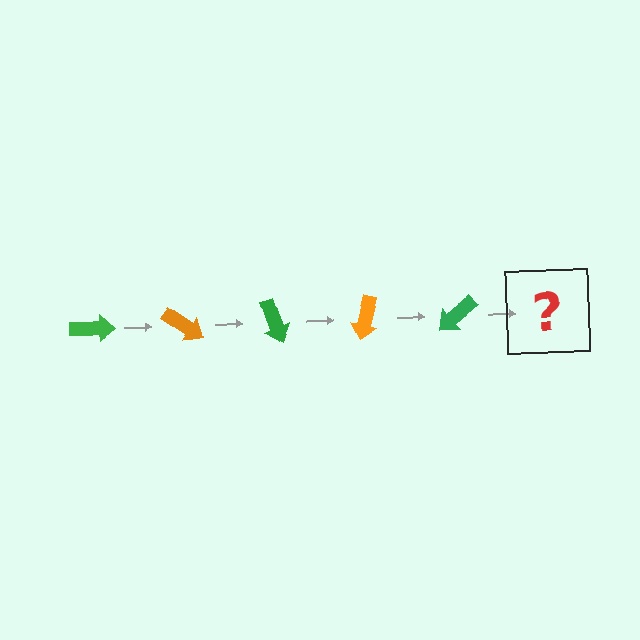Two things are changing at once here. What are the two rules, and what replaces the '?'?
The two rules are that it rotates 35 degrees each step and the color cycles through green and orange. The '?' should be an orange arrow, rotated 175 degrees from the start.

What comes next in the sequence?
The next element should be an orange arrow, rotated 175 degrees from the start.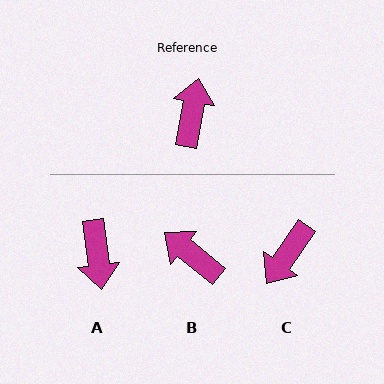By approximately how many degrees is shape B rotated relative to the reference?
Approximately 62 degrees counter-clockwise.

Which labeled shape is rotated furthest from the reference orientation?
A, about 162 degrees away.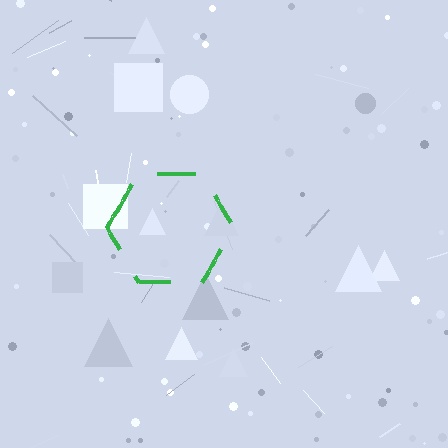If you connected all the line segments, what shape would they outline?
They would outline a hexagon.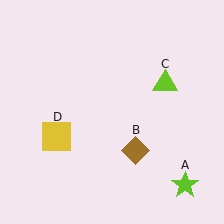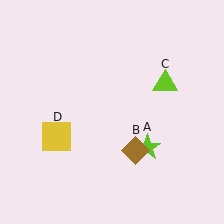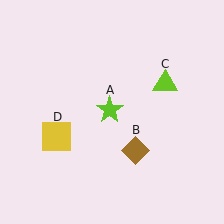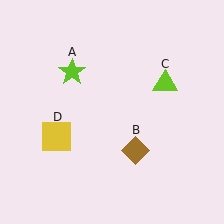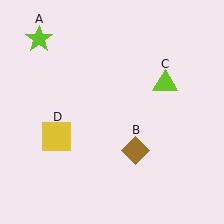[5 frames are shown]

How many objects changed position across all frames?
1 object changed position: lime star (object A).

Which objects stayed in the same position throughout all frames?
Brown diamond (object B) and lime triangle (object C) and yellow square (object D) remained stationary.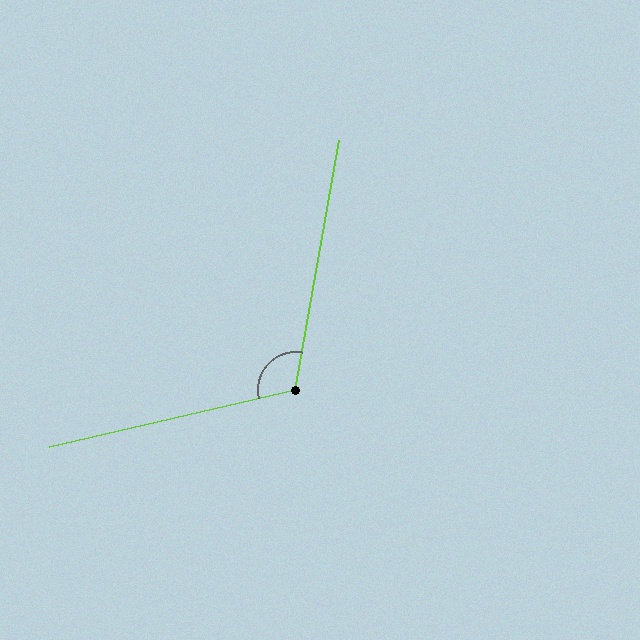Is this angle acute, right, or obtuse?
It is obtuse.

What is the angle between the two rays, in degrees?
Approximately 113 degrees.